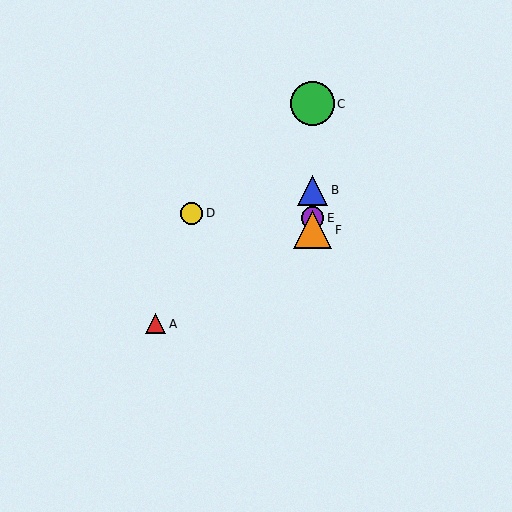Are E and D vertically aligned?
No, E is at x≈313 and D is at x≈192.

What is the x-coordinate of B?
Object B is at x≈313.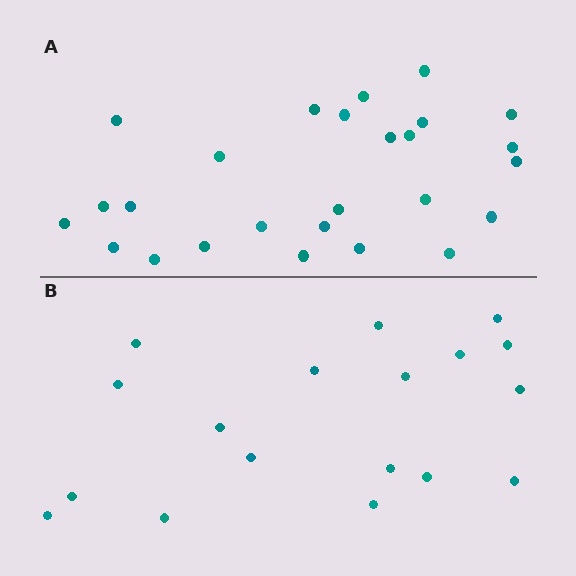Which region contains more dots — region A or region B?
Region A (the top region) has more dots.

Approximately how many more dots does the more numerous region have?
Region A has roughly 8 or so more dots than region B.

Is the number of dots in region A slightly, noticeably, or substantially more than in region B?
Region A has noticeably more, but not dramatically so. The ratio is roughly 1.4 to 1.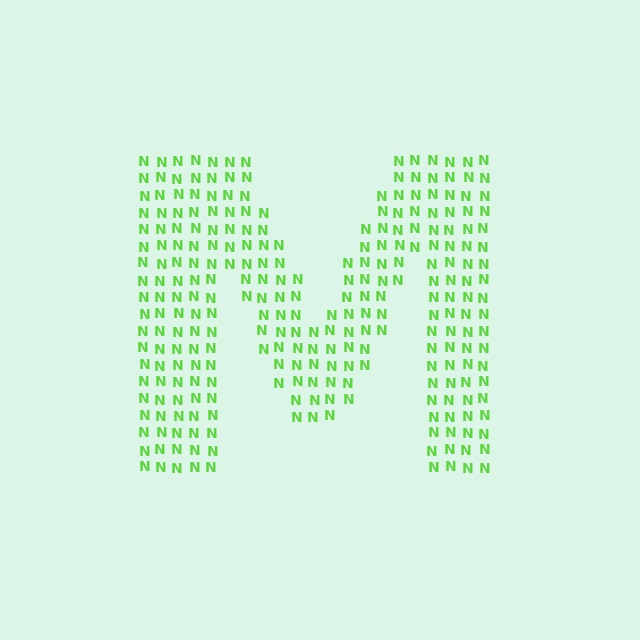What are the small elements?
The small elements are letter N's.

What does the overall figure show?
The overall figure shows the letter M.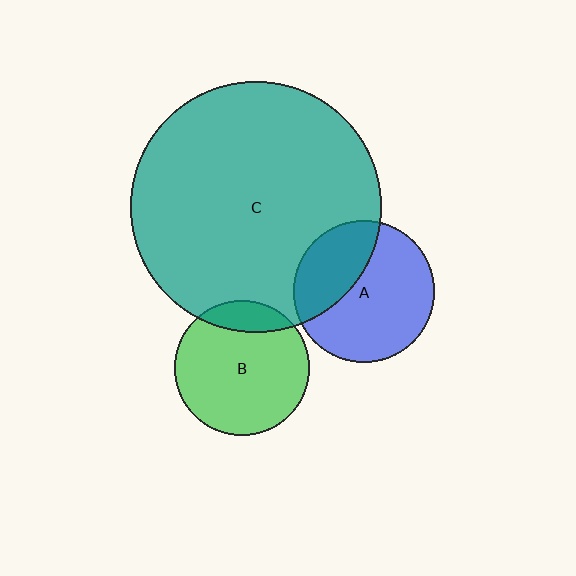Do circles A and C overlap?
Yes.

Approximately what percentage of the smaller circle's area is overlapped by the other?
Approximately 35%.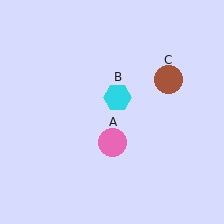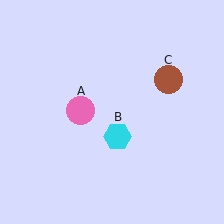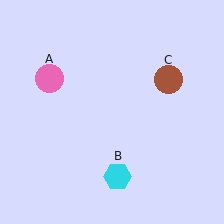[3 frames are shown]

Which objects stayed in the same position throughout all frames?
Brown circle (object C) remained stationary.